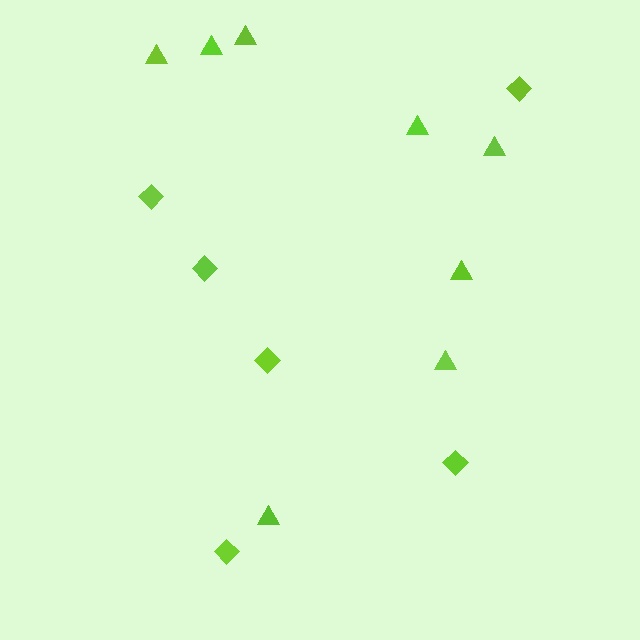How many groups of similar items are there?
There are 2 groups: one group of diamonds (6) and one group of triangles (8).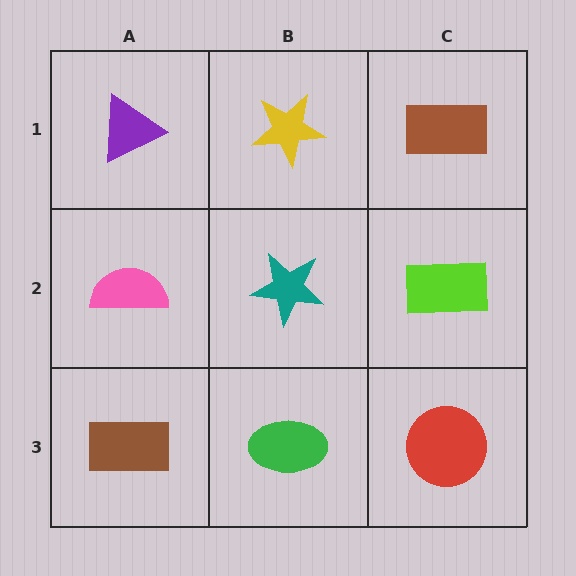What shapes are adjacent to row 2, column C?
A brown rectangle (row 1, column C), a red circle (row 3, column C), a teal star (row 2, column B).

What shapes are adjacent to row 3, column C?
A lime rectangle (row 2, column C), a green ellipse (row 3, column B).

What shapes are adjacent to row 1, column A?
A pink semicircle (row 2, column A), a yellow star (row 1, column B).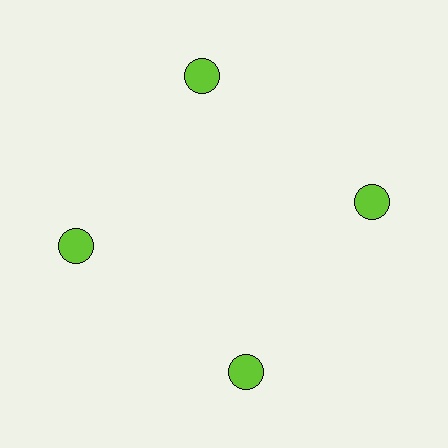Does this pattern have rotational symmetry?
Yes, this pattern has 4-fold rotational symmetry. It looks the same after rotating 90 degrees around the center.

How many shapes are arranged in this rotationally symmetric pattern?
There are 4 shapes, arranged in 4 groups of 1.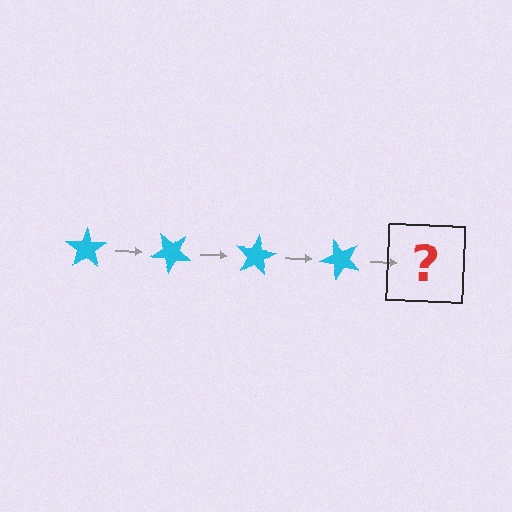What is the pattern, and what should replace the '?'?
The pattern is that the star rotates 40 degrees each step. The '?' should be a cyan star rotated 160 degrees.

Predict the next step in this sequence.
The next step is a cyan star rotated 160 degrees.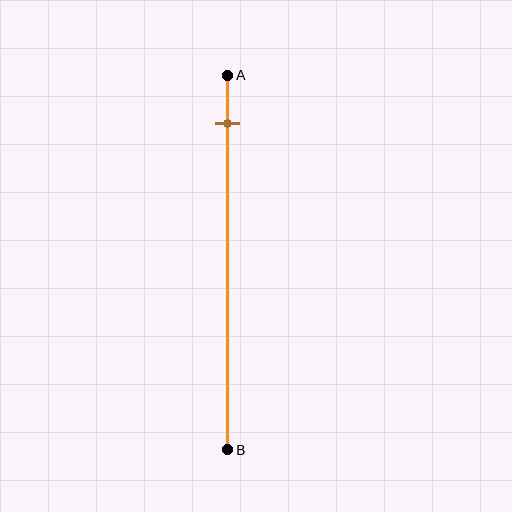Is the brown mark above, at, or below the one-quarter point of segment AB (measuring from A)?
The brown mark is above the one-quarter point of segment AB.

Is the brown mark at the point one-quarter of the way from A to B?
No, the mark is at about 15% from A, not at the 25% one-quarter point.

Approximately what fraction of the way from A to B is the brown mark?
The brown mark is approximately 15% of the way from A to B.